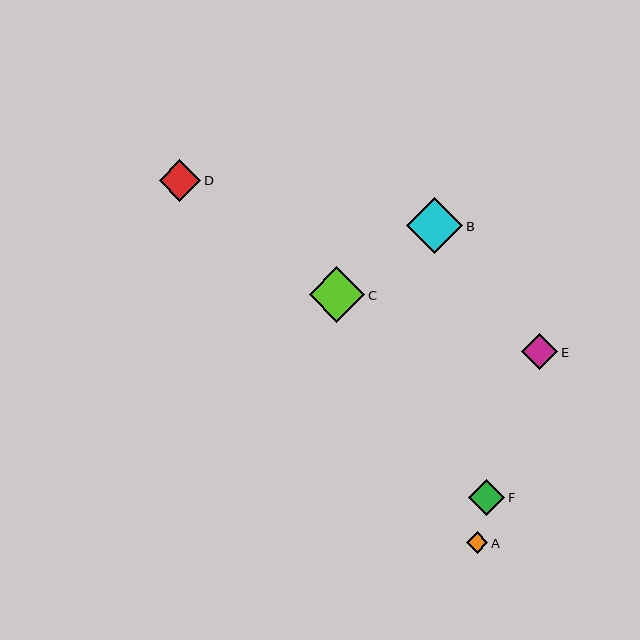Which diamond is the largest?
Diamond B is the largest with a size of approximately 56 pixels.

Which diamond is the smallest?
Diamond A is the smallest with a size of approximately 21 pixels.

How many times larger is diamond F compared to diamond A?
Diamond F is approximately 1.7 times the size of diamond A.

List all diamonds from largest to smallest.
From largest to smallest: B, C, D, E, F, A.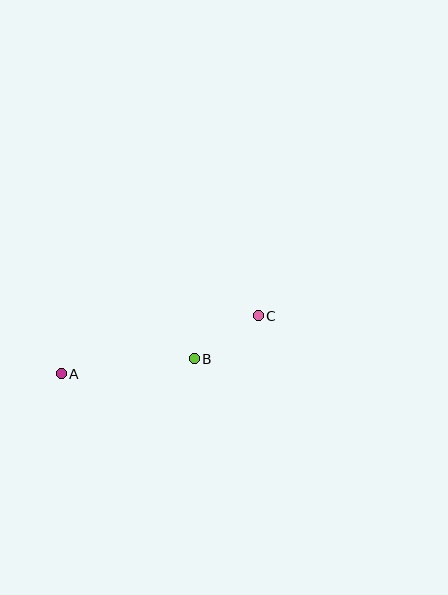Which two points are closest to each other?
Points B and C are closest to each other.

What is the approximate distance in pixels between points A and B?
The distance between A and B is approximately 134 pixels.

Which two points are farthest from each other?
Points A and C are farthest from each other.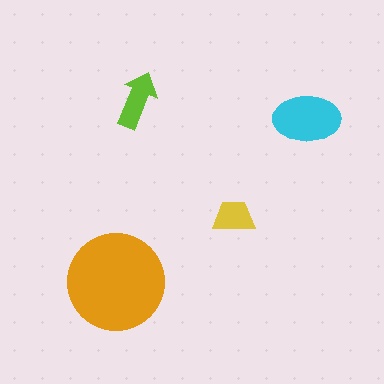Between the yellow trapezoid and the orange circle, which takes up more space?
The orange circle.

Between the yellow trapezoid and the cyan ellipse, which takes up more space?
The cyan ellipse.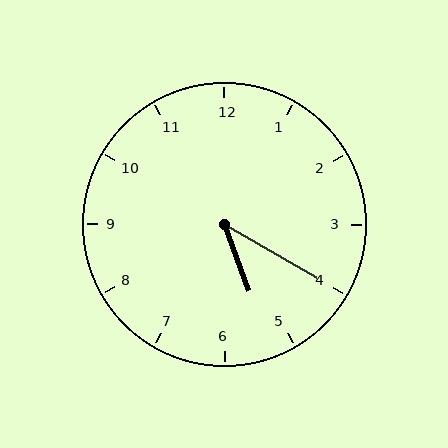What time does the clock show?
5:20.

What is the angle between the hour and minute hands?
Approximately 40 degrees.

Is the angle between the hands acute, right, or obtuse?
It is acute.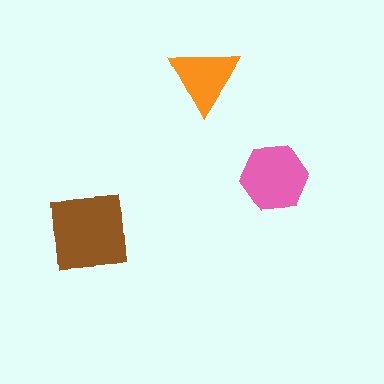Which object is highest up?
The orange triangle is topmost.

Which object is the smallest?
The orange triangle.